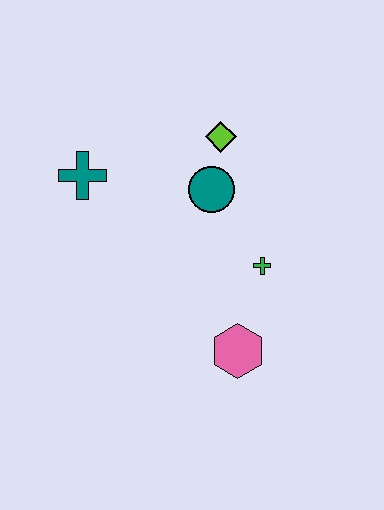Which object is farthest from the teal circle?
The pink hexagon is farthest from the teal circle.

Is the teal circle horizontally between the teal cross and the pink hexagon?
Yes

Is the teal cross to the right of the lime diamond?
No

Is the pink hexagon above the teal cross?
No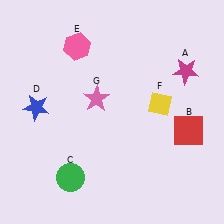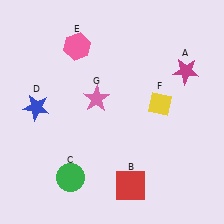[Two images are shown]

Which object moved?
The red square (B) moved left.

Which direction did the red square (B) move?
The red square (B) moved left.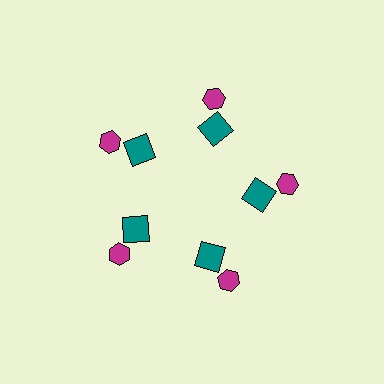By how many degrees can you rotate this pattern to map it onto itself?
The pattern maps onto itself every 72 degrees of rotation.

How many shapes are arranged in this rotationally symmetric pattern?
There are 10 shapes, arranged in 5 groups of 2.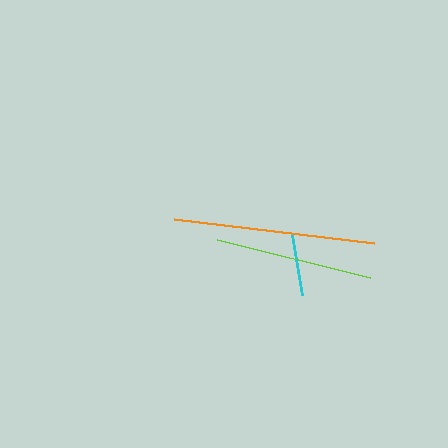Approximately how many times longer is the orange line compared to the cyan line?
The orange line is approximately 3.3 times the length of the cyan line.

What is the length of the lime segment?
The lime segment is approximately 157 pixels long.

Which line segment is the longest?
The orange line is the longest at approximately 201 pixels.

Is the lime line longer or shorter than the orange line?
The orange line is longer than the lime line.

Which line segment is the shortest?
The cyan line is the shortest at approximately 61 pixels.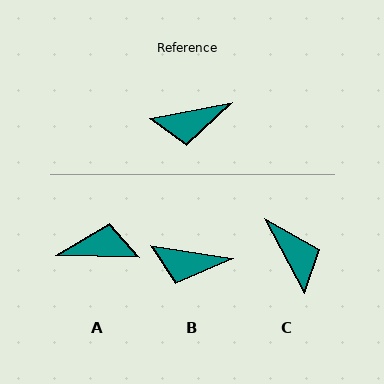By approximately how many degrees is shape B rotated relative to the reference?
Approximately 20 degrees clockwise.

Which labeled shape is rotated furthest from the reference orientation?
A, about 168 degrees away.